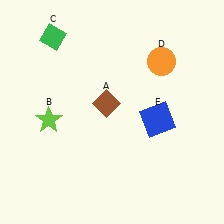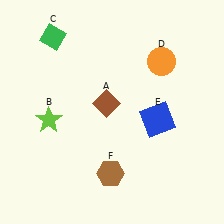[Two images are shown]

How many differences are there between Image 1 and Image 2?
There is 1 difference between the two images.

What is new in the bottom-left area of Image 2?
A brown hexagon (F) was added in the bottom-left area of Image 2.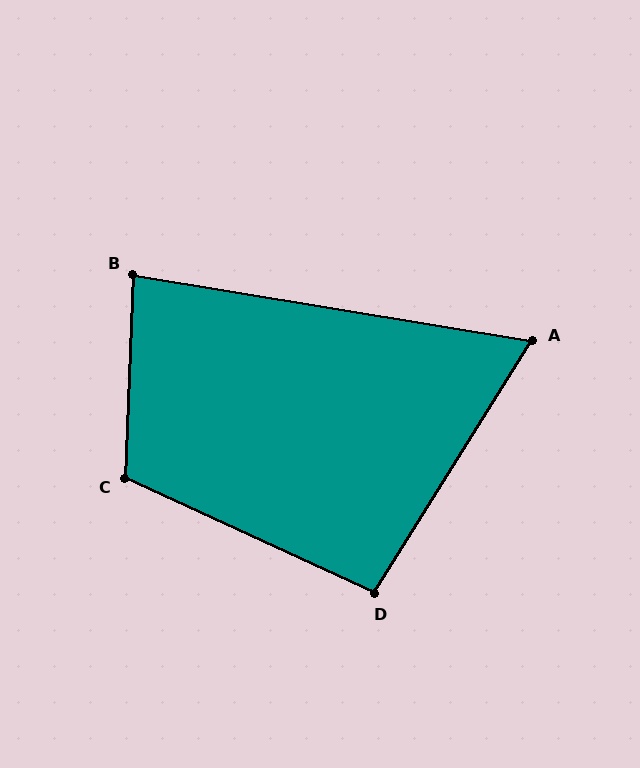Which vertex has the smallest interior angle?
A, at approximately 67 degrees.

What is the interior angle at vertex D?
Approximately 97 degrees (obtuse).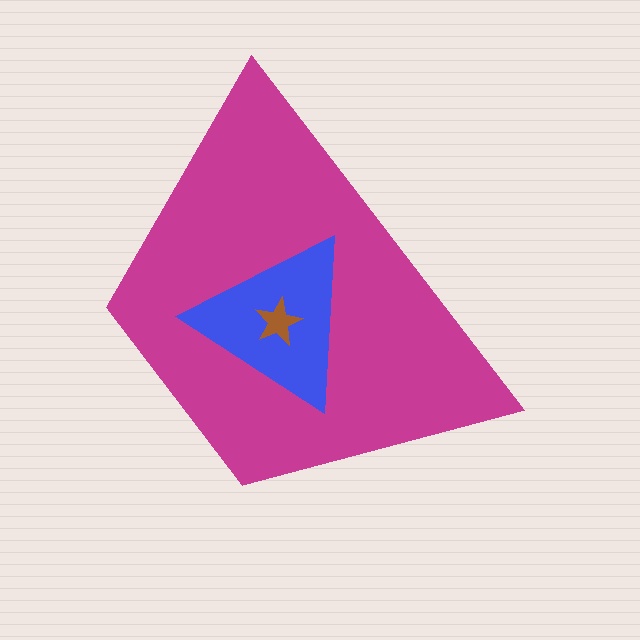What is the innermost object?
The brown star.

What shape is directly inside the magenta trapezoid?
The blue triangle.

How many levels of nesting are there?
3.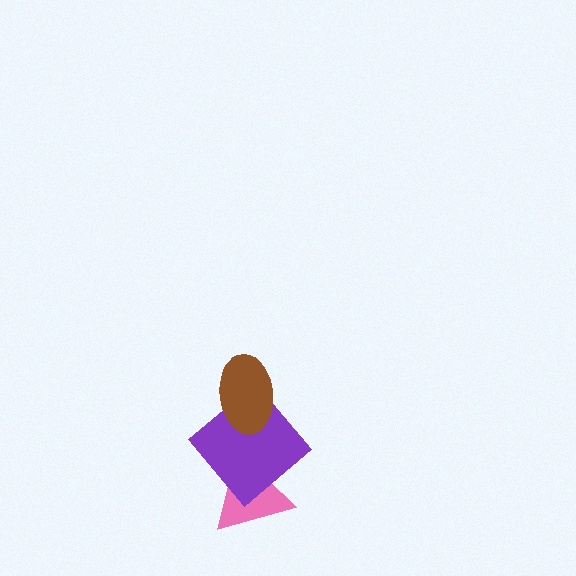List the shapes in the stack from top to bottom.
From top to bottom: the brown ellipse, the purple diamond, the pink triangle.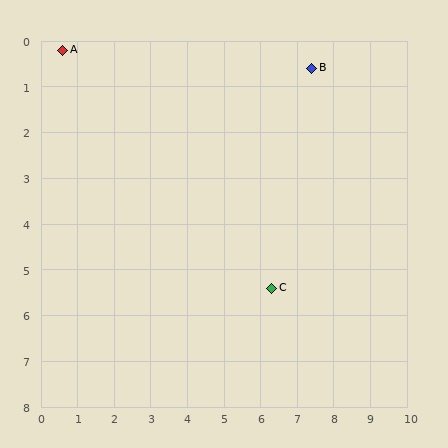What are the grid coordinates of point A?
Point A is at approximately (0.6, 0.2).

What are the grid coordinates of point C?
Point C is at approximately (6.3, 5.4).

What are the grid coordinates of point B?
Point B is at approximately (7.4, 0.6).